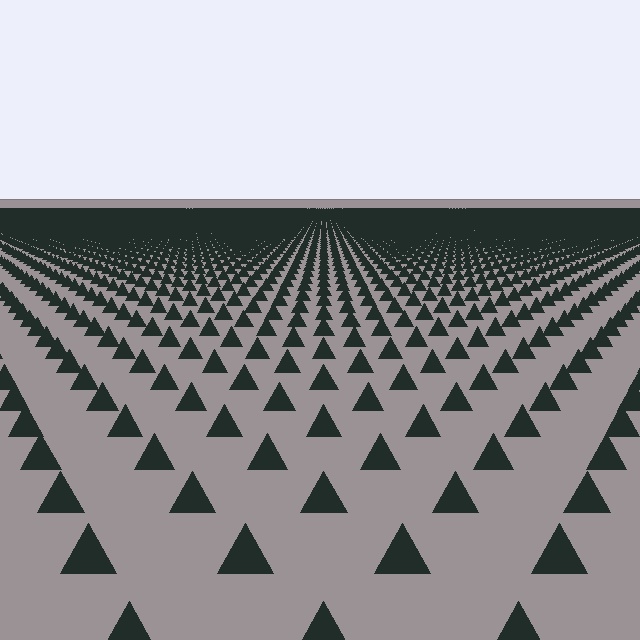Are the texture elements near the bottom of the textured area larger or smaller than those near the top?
Larger. Near the bottom, elements are closer to the viewer and appear at a bigger on-screen size.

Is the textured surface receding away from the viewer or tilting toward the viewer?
The surface is receding away from the viewer. Texture elements get smaller and denser toward the top.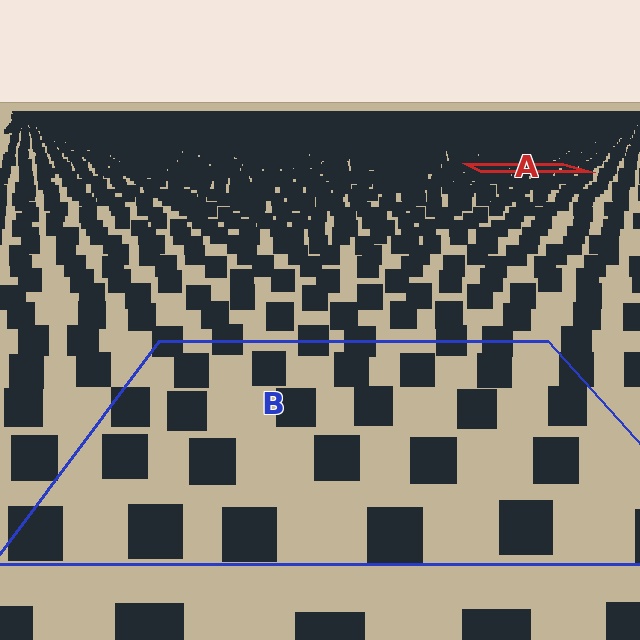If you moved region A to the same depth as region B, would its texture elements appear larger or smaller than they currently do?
They would appear larger. At a closer depth, the same texture elements are projected at a bigger on-screen size.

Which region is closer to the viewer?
Region B is closer. The texture elements there are larger and more spread out.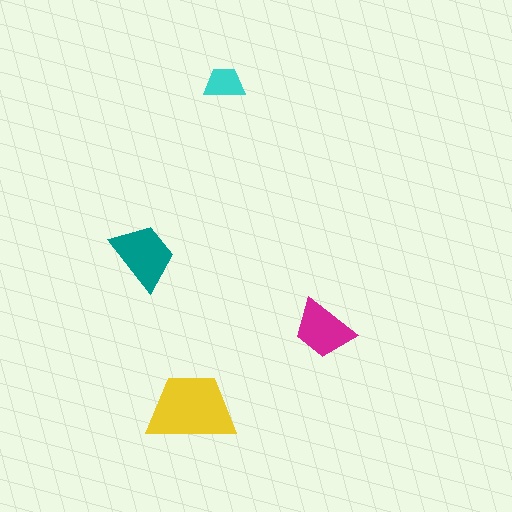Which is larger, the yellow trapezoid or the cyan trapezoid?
The yellow one.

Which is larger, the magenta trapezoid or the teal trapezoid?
The teal one.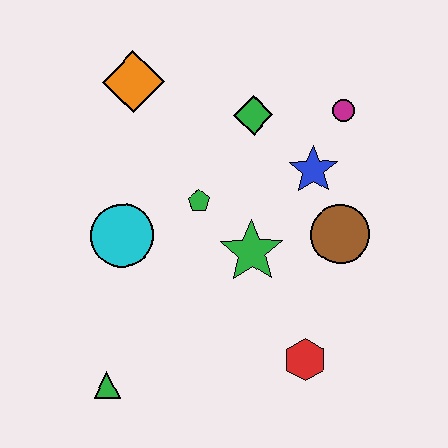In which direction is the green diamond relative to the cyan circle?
The green diamond is to the right of the cyan circle.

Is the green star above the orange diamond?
No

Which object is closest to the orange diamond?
The green diamond is closest to the orange diamond.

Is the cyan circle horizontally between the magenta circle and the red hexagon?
No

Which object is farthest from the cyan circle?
The magenta circle is farthest from the cyan circle.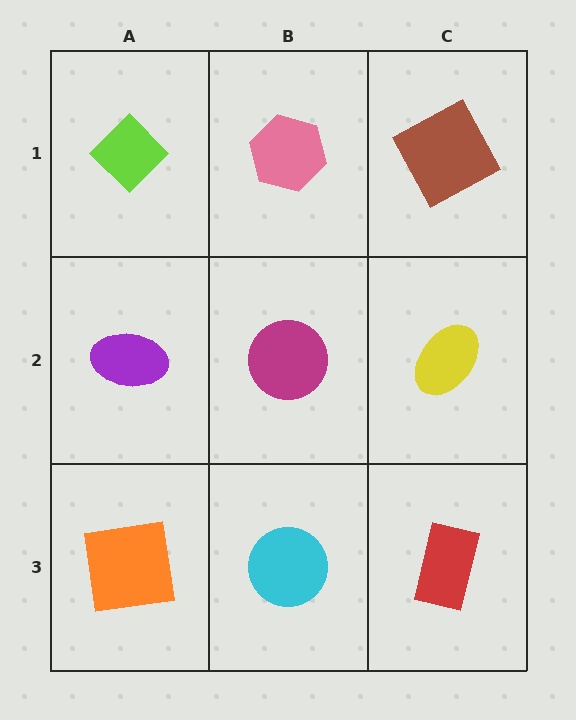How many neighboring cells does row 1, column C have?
2.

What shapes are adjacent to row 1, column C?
A yellow ellipse (row 2, column C), a pink hexagon (row 1, column B).